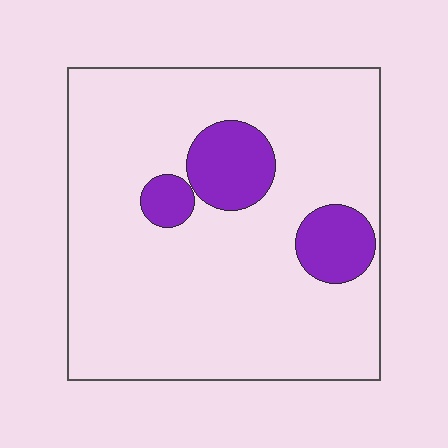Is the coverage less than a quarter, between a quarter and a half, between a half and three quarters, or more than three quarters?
Less than a quarter.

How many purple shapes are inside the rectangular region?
3.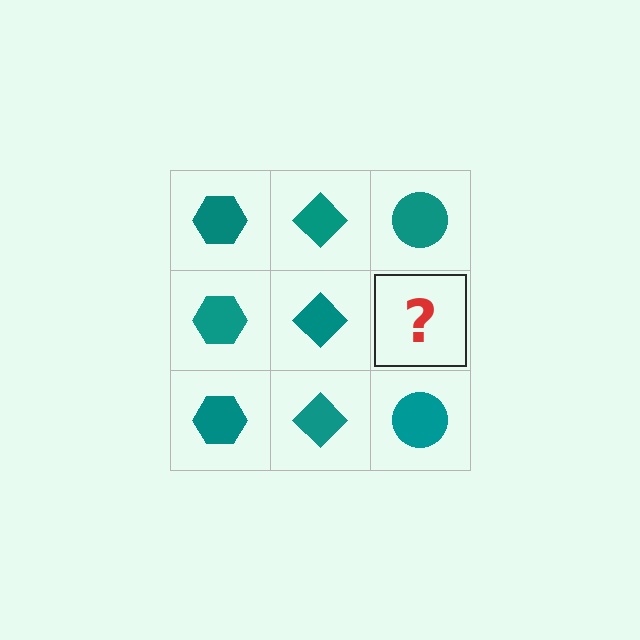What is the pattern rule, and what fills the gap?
The rule is that each column has a consistent shape. The gap should be filled with a teal circle.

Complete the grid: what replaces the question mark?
The question mark should be replaced with a teal circle.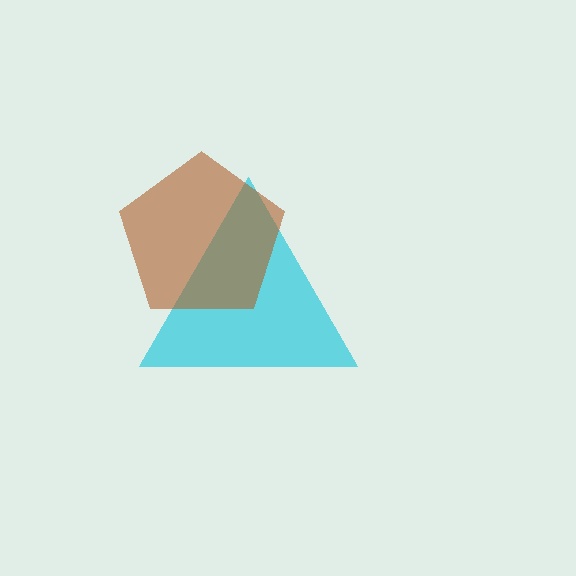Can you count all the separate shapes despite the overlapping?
Yes, there are 2 separate shapes.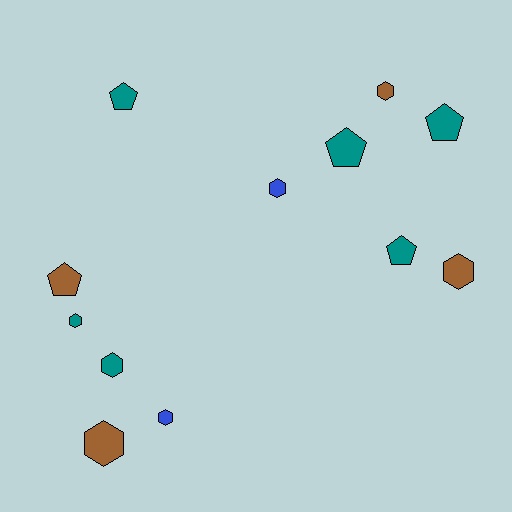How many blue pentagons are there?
There are no blue pentagons.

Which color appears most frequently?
Teal, with 6 objects.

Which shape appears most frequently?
Hexagon, with 7 objects.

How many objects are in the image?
There are 12 objects.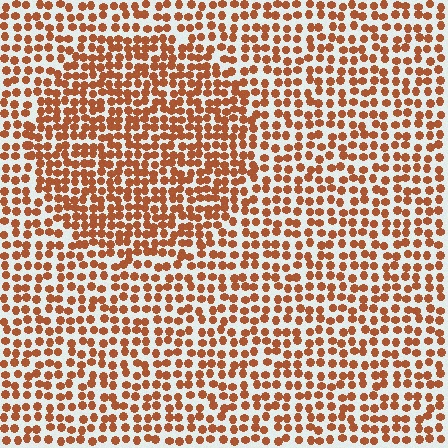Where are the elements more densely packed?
The elements are more densely packed inside the circle boundary.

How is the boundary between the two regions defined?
The boundary is defined by a change in element density (approximately 1.5x ratio). All elements are the same color, size, and shape.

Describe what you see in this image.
The image contains small brown elements arranged at two different densities. A circle-shaped region is visible where the elements are more densely packed than the surrounding area.